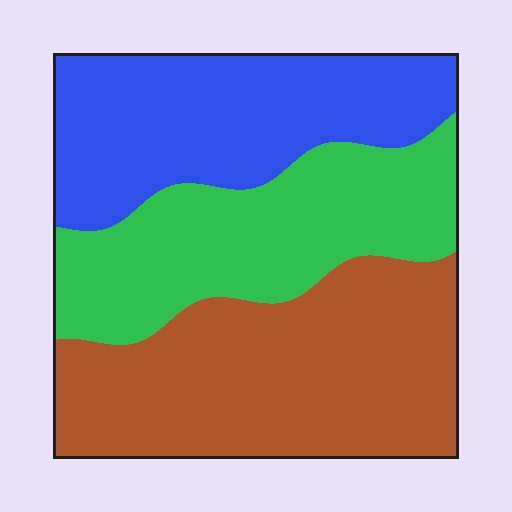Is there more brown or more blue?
Brown.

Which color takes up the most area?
Brown, at roughly 40%.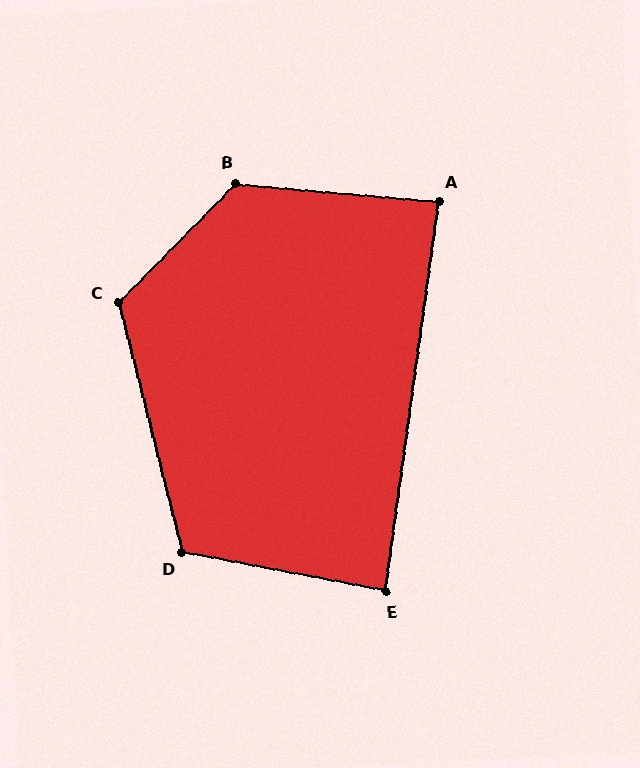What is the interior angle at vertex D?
Approximately 115 degrees (obtuse).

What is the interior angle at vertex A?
Approximately 87 degrees (approximately right).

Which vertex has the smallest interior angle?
E, at approximately 87 degrees.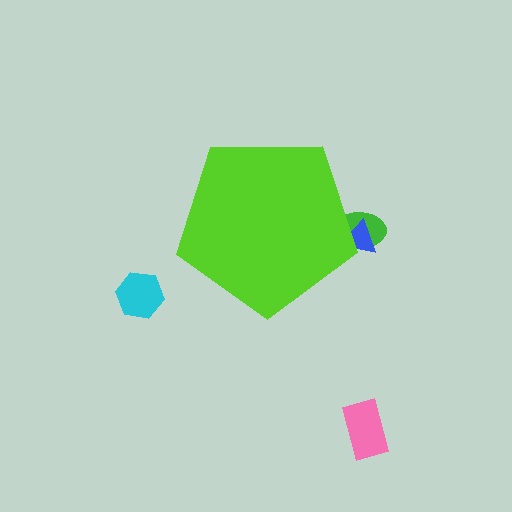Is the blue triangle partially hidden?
Yes, the blue triangle is partially hidden behind the lime pentagon.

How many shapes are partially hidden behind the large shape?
2 shapes are partially hidden.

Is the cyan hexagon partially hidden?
No, the cyan hexagon is fully visible.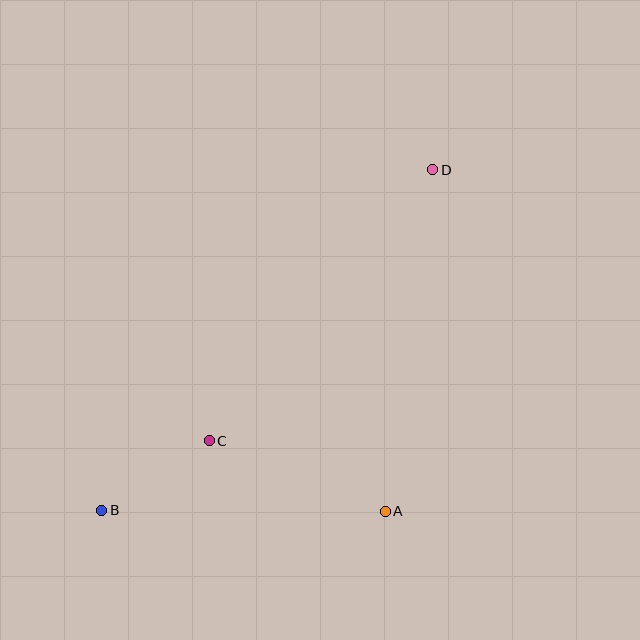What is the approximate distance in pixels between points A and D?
The distance between A and D is approximately 345 pixels.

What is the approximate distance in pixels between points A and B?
The distance between A and B is approximately 283 pixels.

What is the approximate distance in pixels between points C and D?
The distance between C and D is approximately 351 pixels.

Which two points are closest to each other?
Points B and C are closest to each other.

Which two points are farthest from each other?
Points B and D are farthest from each other.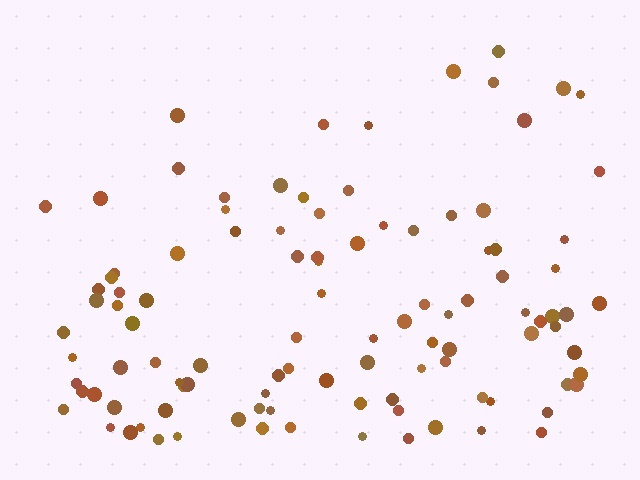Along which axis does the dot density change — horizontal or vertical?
Vertical.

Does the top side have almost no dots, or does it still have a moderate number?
Still a moderate number, just noticeably fewer than the bottom.